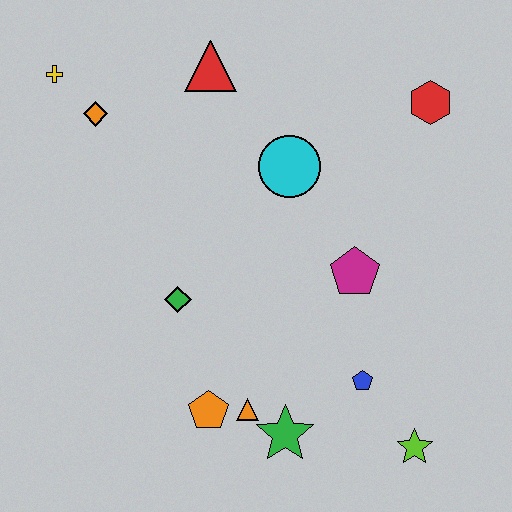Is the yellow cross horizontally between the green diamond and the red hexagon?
No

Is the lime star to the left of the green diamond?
No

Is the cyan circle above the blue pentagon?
Yes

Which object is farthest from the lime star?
The yellow cross is farthest from the lime star.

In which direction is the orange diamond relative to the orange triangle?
The orange diamond is above the orange triangle.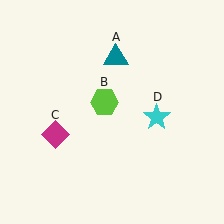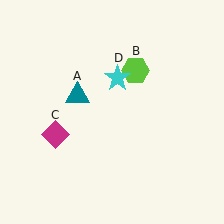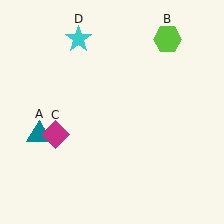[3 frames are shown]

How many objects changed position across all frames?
3 objects changed position: teal triangle (object A), lime hexagon (object B), cyan star (object D).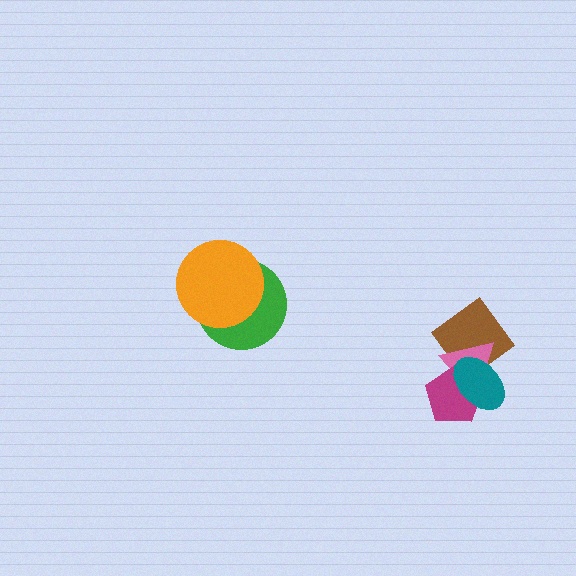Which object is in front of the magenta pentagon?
The teal ellipse is in front of the magenta pentagon.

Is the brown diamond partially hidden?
Yes, it is partially covered by another shape.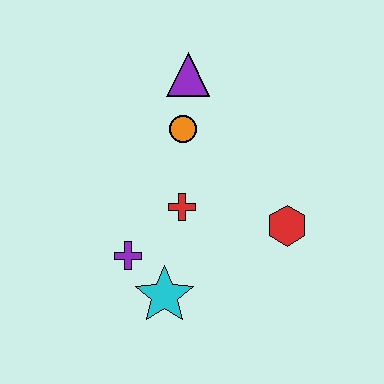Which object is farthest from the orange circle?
The cyan star is farthest from the orange circle.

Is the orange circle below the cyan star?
No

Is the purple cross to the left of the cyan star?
Yes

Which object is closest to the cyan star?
The purple cross is closest to the cyan star.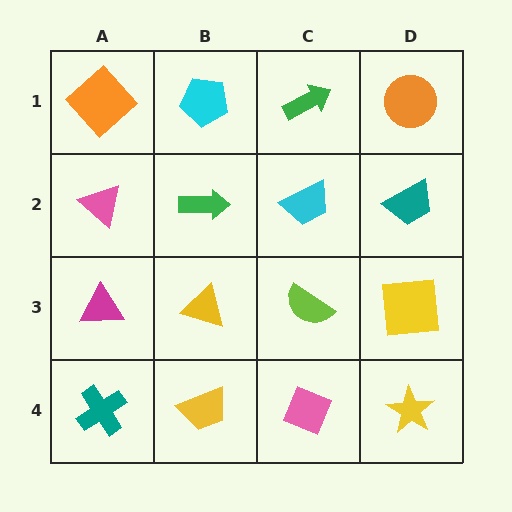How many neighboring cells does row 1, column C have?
3.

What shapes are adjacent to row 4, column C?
A lime semicircle (row 3, column C), a yellow trapezoid (row 4, column B), a yellow star (row 4, column D).